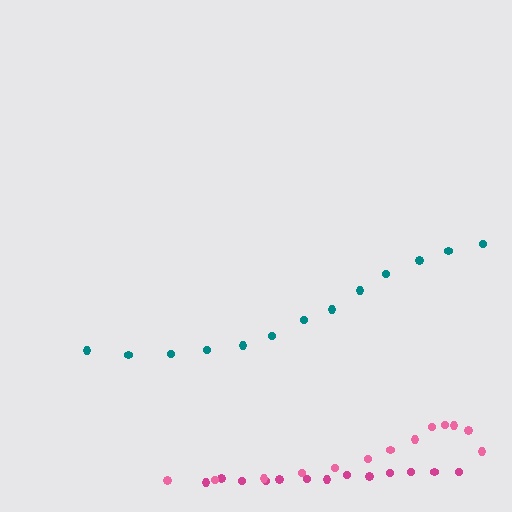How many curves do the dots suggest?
There are 3 distinct paths.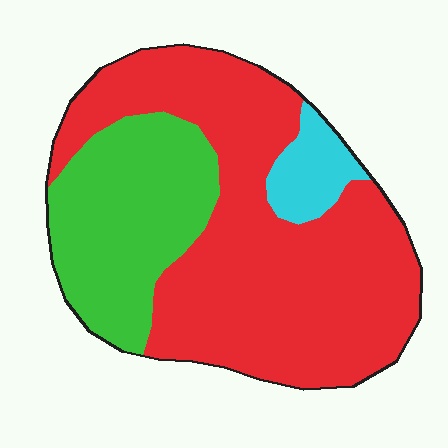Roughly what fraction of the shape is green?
Green takes up about one quarter (1/4) of the shape.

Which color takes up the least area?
Cyan, at roughly 5%.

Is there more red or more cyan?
Red.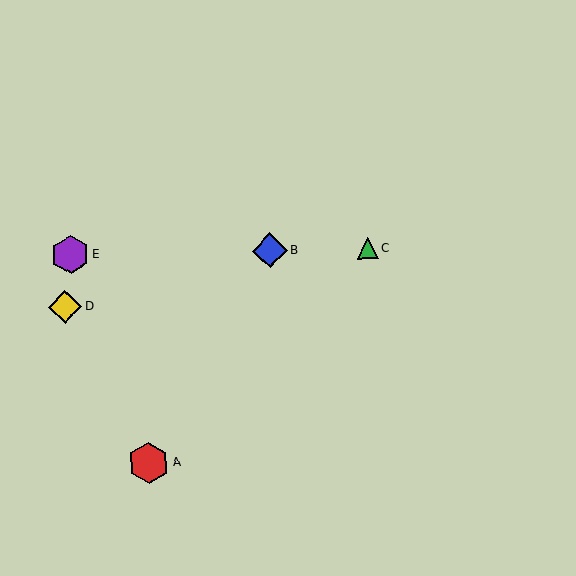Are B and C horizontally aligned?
Yes, both are at y≈251.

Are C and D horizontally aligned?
No, C is at y≈249 and D is at y≈307.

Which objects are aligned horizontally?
Objects B, C, E are aligned horizontally.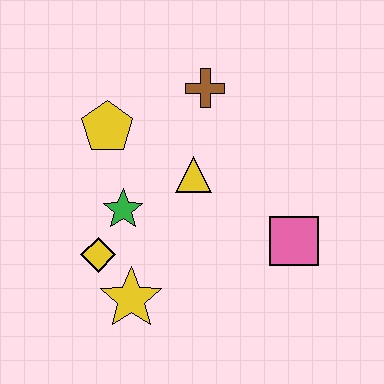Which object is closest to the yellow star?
The yellow diamond is closest to the yellow star.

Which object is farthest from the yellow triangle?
The yellow star is farthest from the yellow triangle.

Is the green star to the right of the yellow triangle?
No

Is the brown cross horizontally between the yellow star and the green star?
No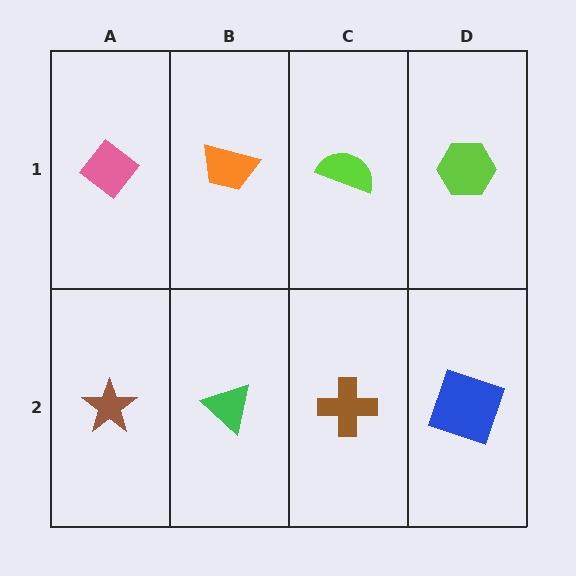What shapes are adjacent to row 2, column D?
A lime hexagon (row 1, column D), a brown cross (row 2, column C).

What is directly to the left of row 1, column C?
An orange trapezoid.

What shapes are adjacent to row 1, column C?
A brown cross (row 2, column C), an orange trapezoid (row 1, column B), a lime hexagon (row 1, column D).